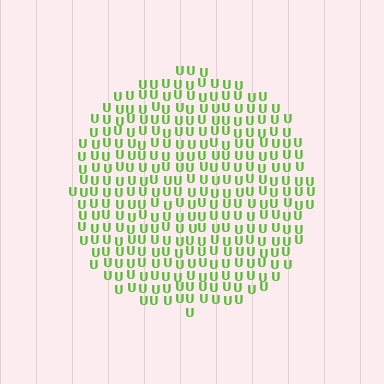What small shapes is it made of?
It is made of small letter U's.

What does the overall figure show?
The overall figure shows a circle.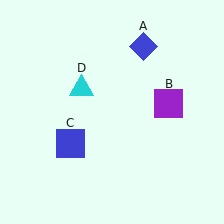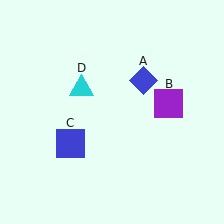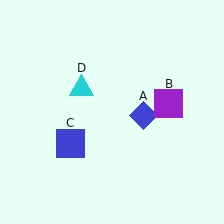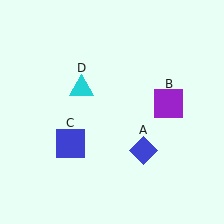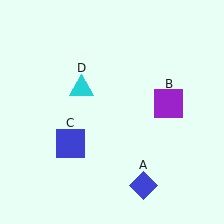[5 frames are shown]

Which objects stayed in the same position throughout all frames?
Purple square (object B) and blue square (object C) and cyan triangle (object D) remained stationary.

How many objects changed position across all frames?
1 object changed position: blue diamond (object A).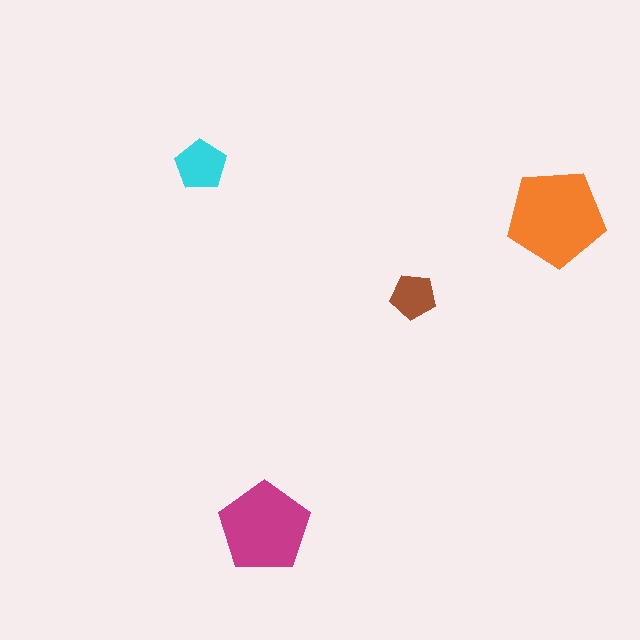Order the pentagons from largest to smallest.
the orange one, the magenta one, the cyan one, the brown one.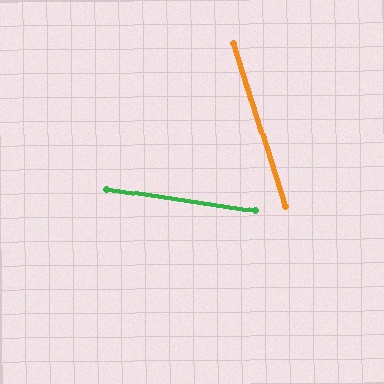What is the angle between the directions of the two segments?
Approximately 64 degrees.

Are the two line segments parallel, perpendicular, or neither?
Neither parallel nor perpendicular — they differ by about 64°.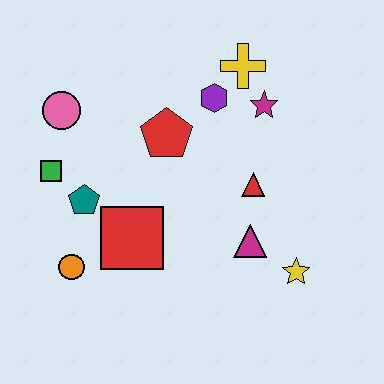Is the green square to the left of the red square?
Yes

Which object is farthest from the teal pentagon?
The yellow star is farthest from the teal pentagon.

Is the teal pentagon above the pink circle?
No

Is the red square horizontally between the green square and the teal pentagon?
No